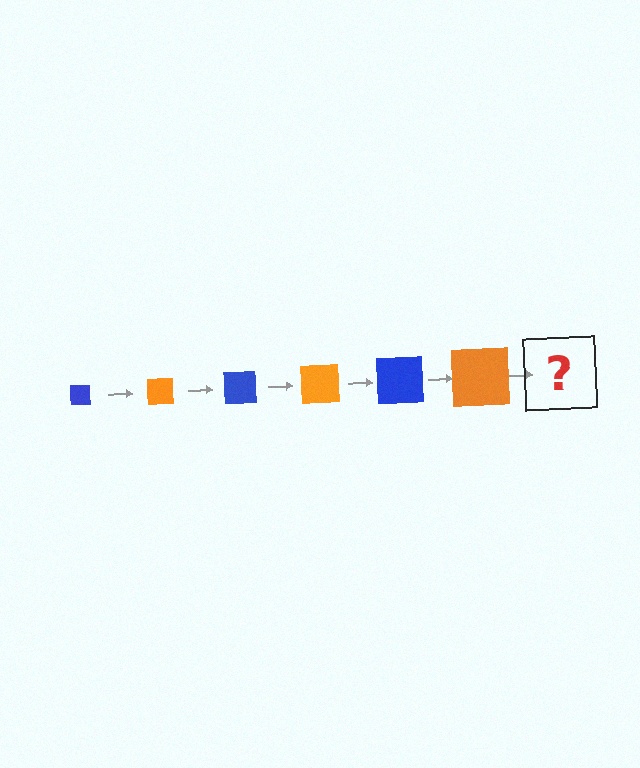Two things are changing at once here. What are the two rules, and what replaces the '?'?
The two rules are that the square grows larger each step and the color cycles through blue and orange. The '?' should be a blue square, larger than the previous one.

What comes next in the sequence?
The next element should be a blue square, larger than the previous one.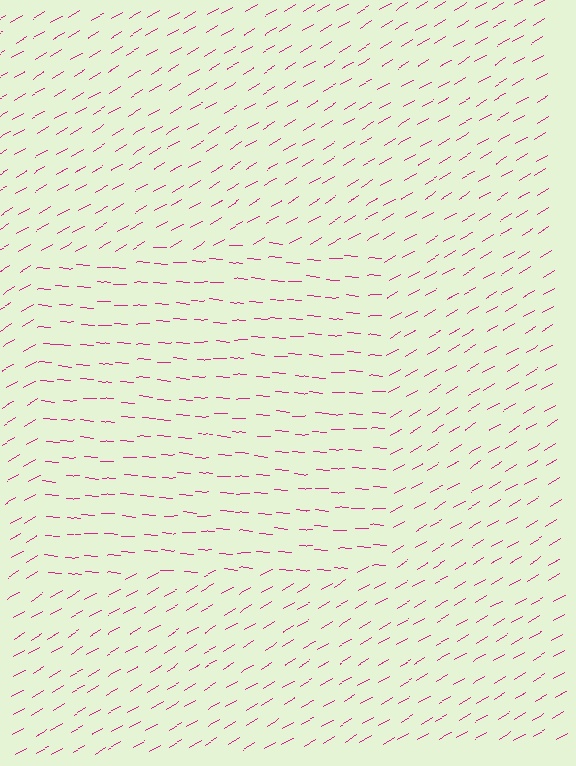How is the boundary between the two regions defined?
The boundary is defined purely by a change in line orientation (approximately 35 degrees difference). All lines are the same color and thickness.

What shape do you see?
I see a rectangle.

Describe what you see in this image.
The image is filled with small magenta line segments. A rectangle region in the image has lines oriented differently from the surrounding lines, creating a visible texture boundary.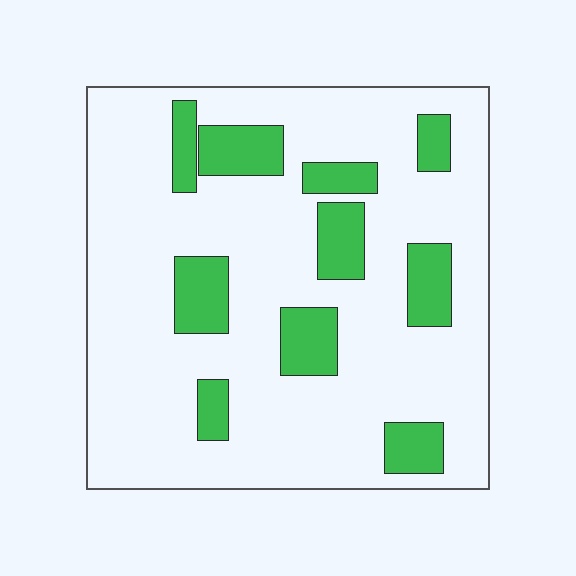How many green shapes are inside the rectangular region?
10.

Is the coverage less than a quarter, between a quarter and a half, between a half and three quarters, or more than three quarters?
Less than a quarter.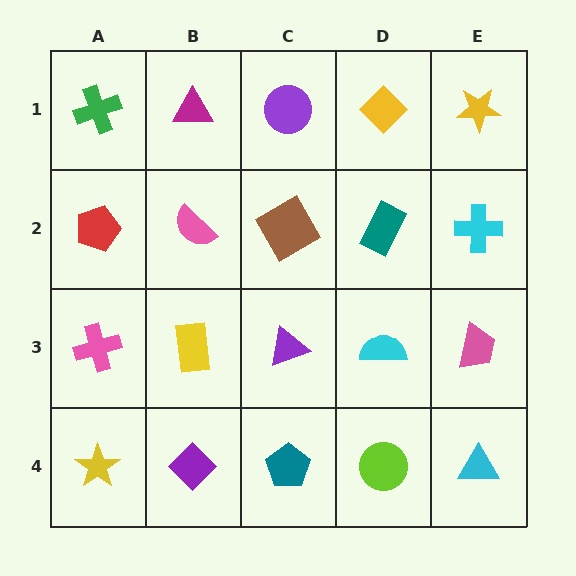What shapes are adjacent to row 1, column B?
A pink semicircle (row 2, column B), a green cross (row 1, column A), a purple circle (row 1, column C).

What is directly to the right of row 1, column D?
A yellow star.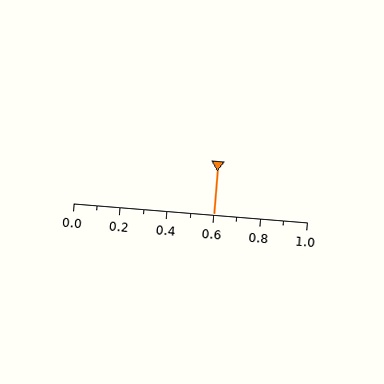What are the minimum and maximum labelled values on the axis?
The axis runs from 0.0 to 1.0.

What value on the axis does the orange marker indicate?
The marker indicates approximately 0.6.